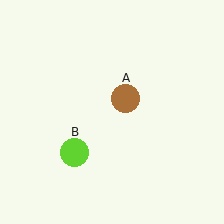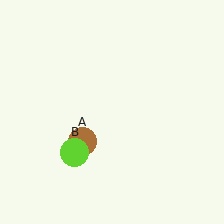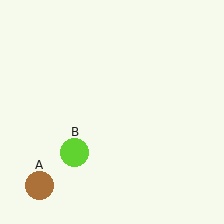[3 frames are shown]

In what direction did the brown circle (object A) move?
The brown circle (object A) moved down and to the left.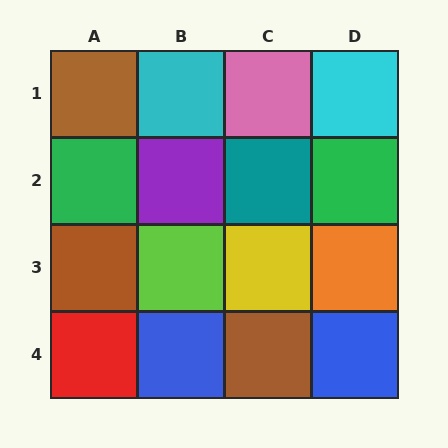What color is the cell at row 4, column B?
Blue.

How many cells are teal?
1 cell is teal.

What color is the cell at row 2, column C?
Teal.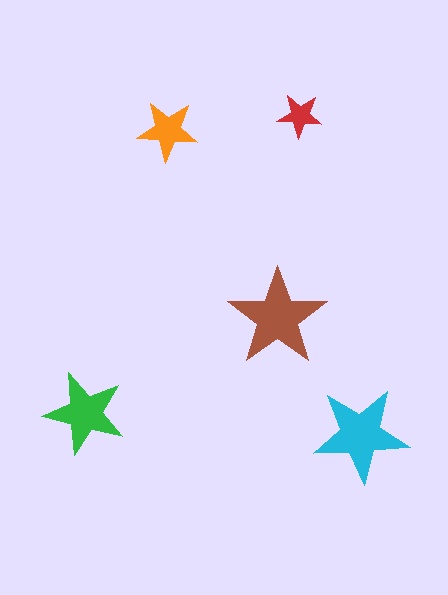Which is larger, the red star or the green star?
The green one.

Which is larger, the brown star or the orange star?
The brown one.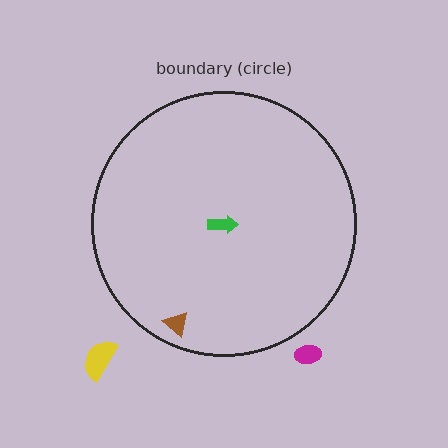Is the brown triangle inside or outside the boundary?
Inside.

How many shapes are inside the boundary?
2 inside, 2 outside.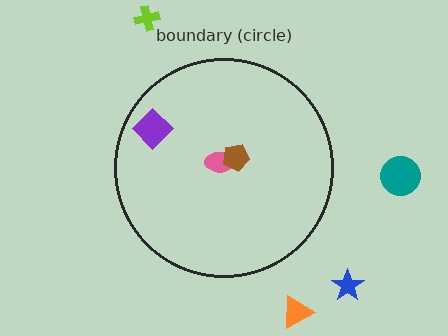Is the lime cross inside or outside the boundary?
Outside.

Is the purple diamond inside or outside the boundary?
Inside.